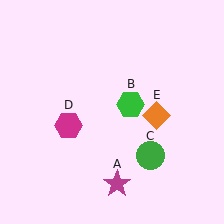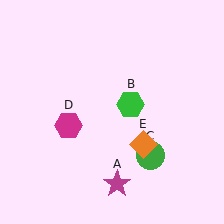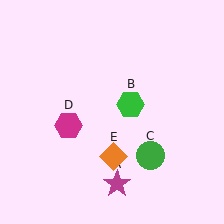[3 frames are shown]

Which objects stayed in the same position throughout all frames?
Magenta star (object A) and green hexagon (object B) and green circle (object C) and magenta hexagon (object D) remained stationary.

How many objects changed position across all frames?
1 object changed position: orange diamond (object E).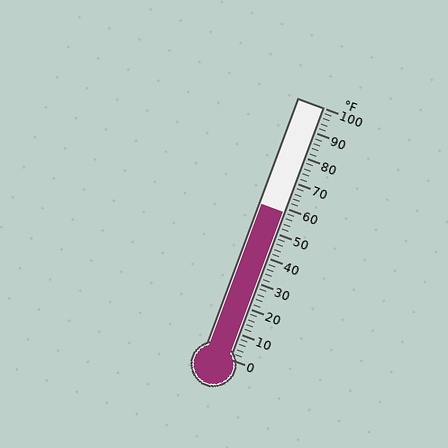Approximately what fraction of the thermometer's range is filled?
The thermometer is filled to approximately 60% of its range.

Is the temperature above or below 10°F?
The temperature is above 10°F.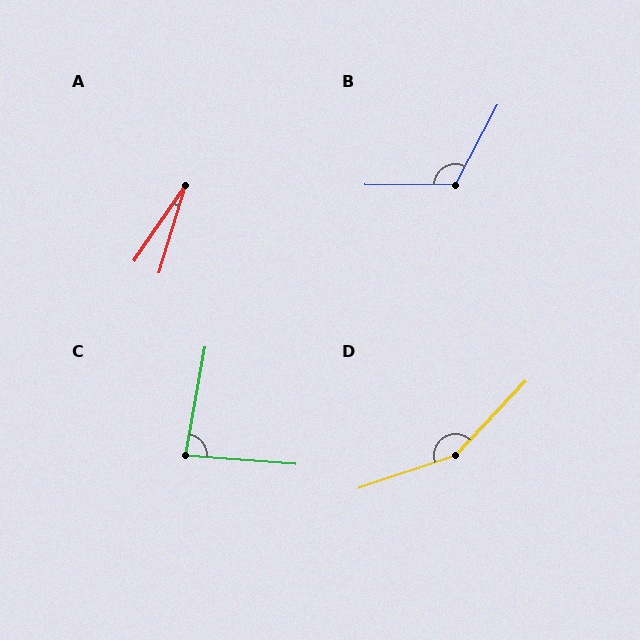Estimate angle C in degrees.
Approximately 84 degrees.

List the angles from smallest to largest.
A (17°), C (84°), B (118°), D (152°).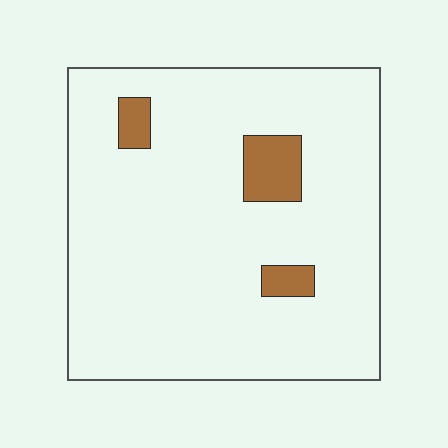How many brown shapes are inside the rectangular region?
3.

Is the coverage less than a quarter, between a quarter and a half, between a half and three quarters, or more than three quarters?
Less than a quarter.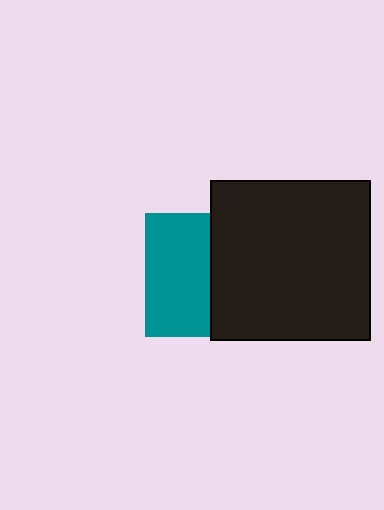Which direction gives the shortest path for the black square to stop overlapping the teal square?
Moving right gives the shortest separation.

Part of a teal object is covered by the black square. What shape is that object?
It is a square.